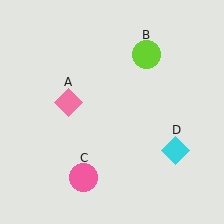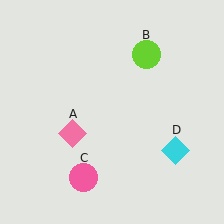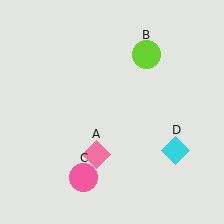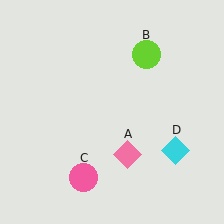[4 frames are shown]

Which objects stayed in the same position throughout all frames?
Lime circle (object B) and pink circle (object C) and cyan diamond (object D) remained stationary.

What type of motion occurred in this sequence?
The pink diamond (object A) rotated counterclockwise around the center of the scene.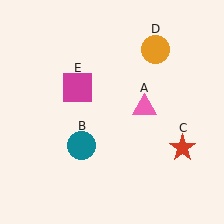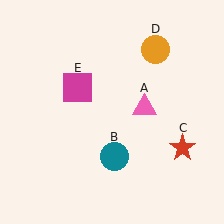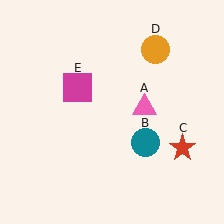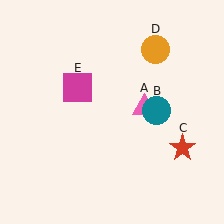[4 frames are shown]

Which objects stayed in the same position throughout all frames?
Pink triangle (object A) and red star (object C) and orange circle (object D) and magenta square (object E) remained stationary.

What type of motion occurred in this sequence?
The teal circle (object B) rotated counterclockwise around the center of the scene.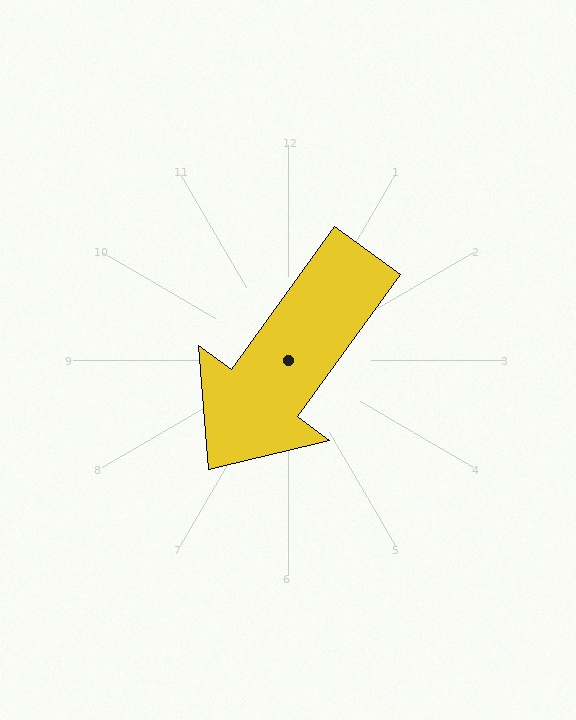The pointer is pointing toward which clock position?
Roughly 7 o'clock.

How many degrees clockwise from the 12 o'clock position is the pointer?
Approximately 216 degrees.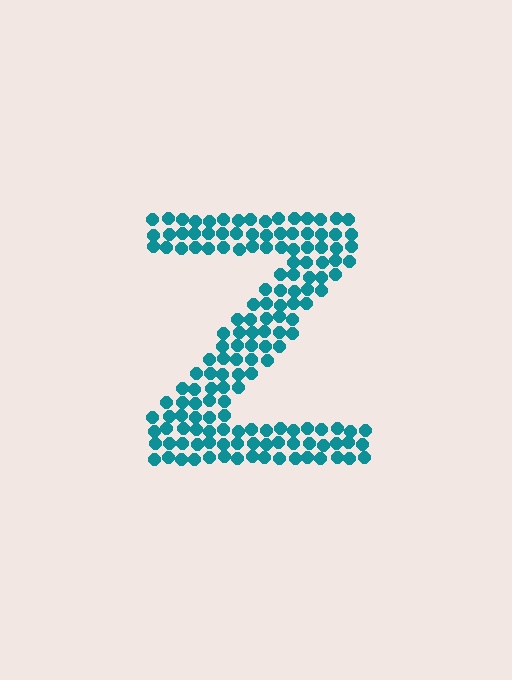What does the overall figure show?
The overall figure shows the letter Z.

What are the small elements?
The small elements are circles.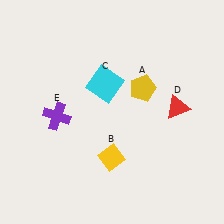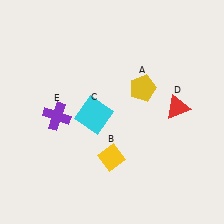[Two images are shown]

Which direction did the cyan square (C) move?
The cyan square (C) moved down.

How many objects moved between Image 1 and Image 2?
1 object moved between the two images.